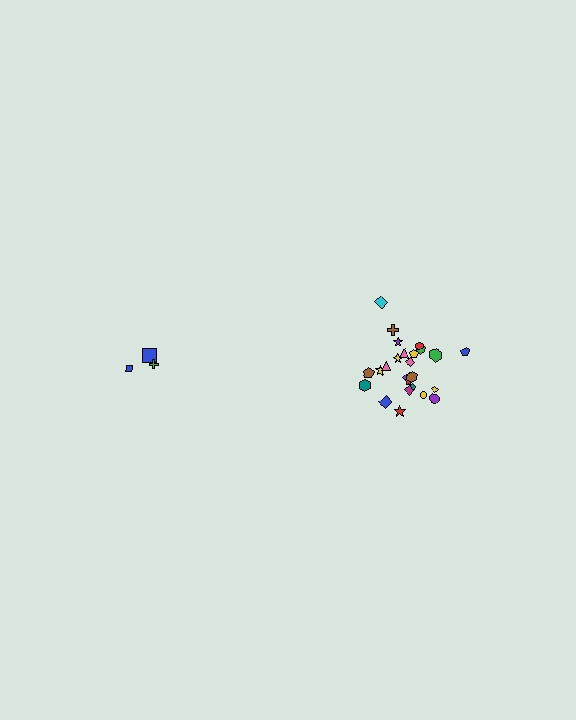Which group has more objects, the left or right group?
The right group.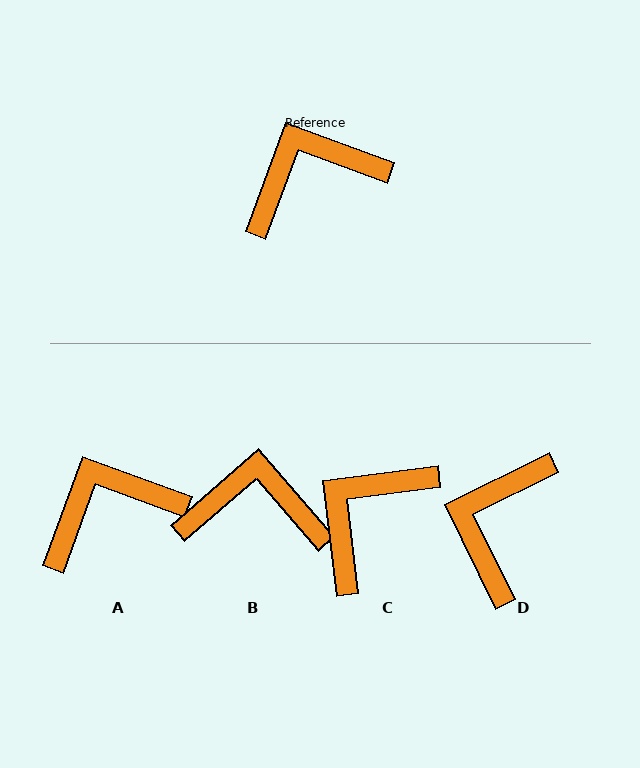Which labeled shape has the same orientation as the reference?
A.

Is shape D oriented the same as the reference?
No, it is off by about 46 degrees.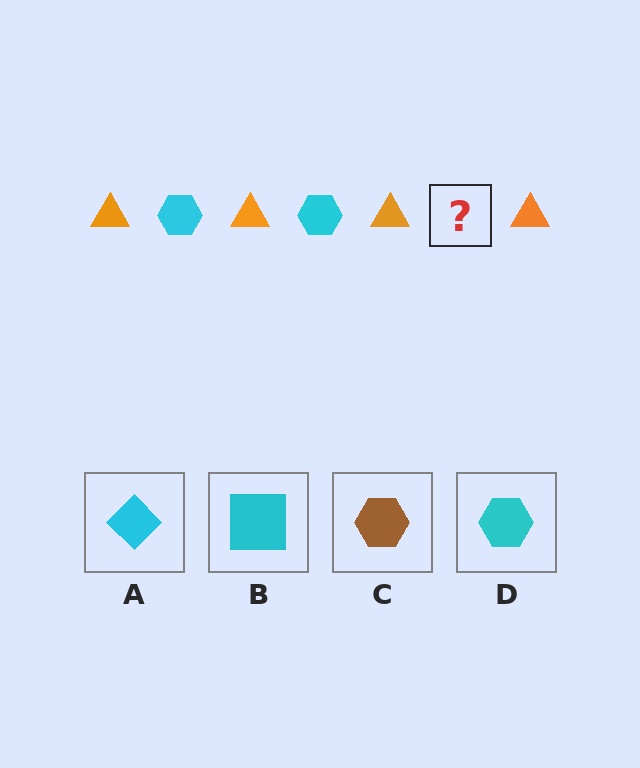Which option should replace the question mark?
Option D.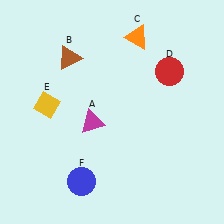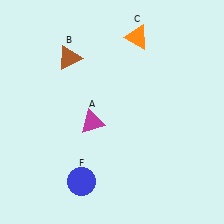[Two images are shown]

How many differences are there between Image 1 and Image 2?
There are 2 differences between the two images.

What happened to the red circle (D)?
The red circle (D) was removed in Image 2. It was in the top-right area of Image 1.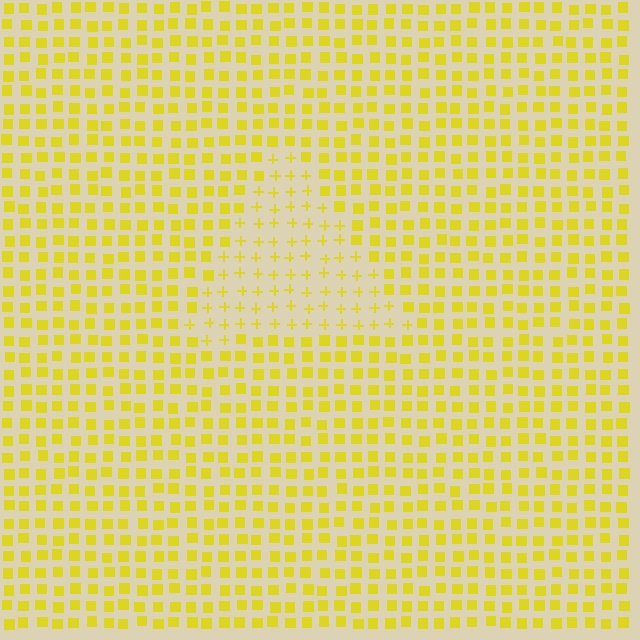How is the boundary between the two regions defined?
The boundary is defined by a change in element shape: plus signs inside vs. squares outside. All elements share the same color and spacing.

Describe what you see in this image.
The image is filled with small yellow elements arranged in a uniform grid. A triangle-shaped region contains plus signs, while the surrounding area contains squares. The boundary is defined purely by the change in element shape.